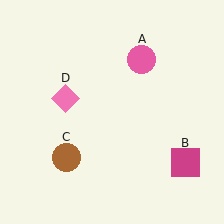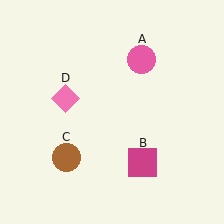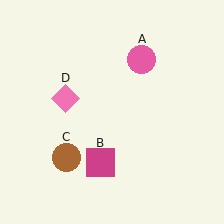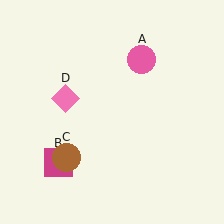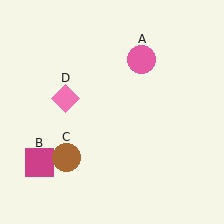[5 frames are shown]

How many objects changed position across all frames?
1 object changed position: magenta square (object B).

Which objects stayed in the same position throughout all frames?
Pink circle (object A) and brown circle (object C) and pink diamond (object D) remained stationary.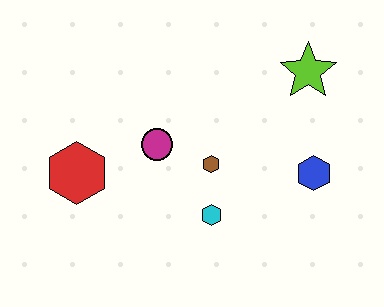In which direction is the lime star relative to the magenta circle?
The lime star is to the right of the magenta circle.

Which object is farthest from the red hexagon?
The lime star is farthest from the red hexagon.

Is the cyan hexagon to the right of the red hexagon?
Yes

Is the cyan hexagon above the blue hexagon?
No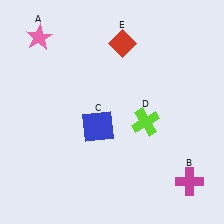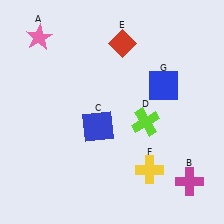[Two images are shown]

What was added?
A yellow cross (F), a blue square (G) were added in Image 2.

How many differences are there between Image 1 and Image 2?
There are 2 differences between the two images.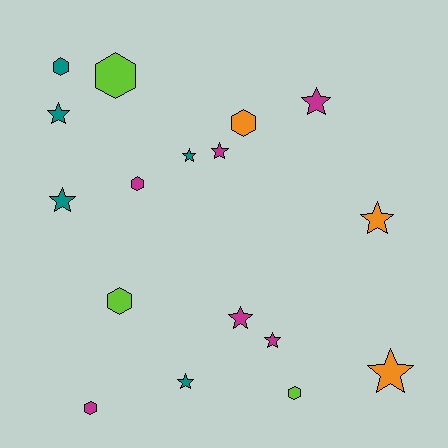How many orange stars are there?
There are 2 orange stars.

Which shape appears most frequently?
Star, with 10 objects.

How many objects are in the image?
There are 17 objects.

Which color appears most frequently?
Magenta, with 6 objects.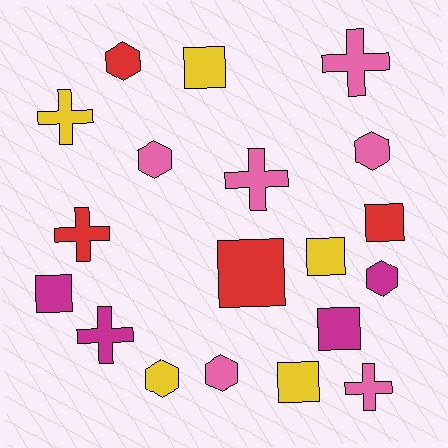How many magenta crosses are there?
There is 1 magenta cross.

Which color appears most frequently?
Pink, with 6 objects.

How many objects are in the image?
There are 19 objects.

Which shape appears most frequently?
Square, with 7 objects.